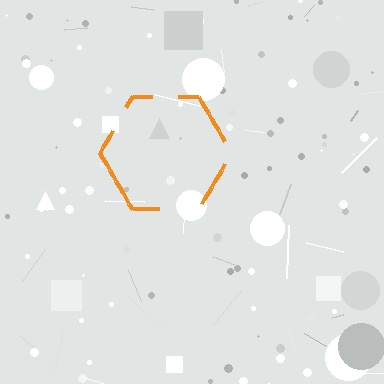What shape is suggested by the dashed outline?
The dashed outline suggests a hexagon.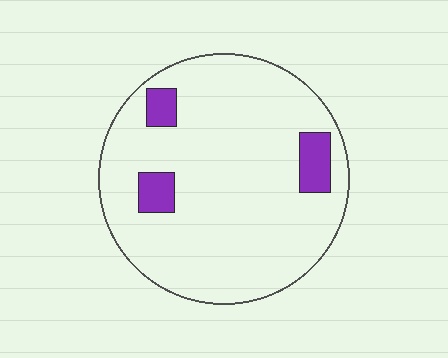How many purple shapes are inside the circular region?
3.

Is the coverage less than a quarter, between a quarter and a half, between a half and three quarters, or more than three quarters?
Less than a quarter.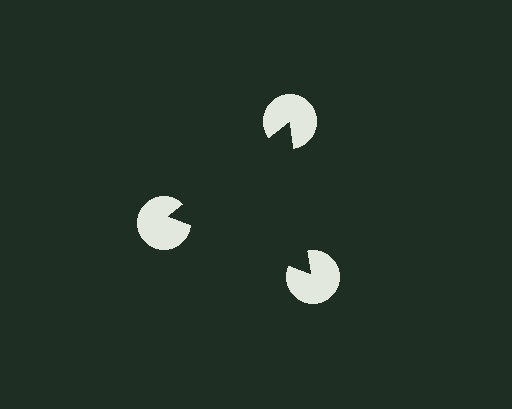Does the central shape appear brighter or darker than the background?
It typically appears slightly darker than the background, even though no actual brightness change is drawn.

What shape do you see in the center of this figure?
An illusory triangle — its edges are inferred from the aligned wedge cuts in the pac-man discs, not physically drawn.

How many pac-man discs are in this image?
There are 3 — one at each vertex of the illusory triangle.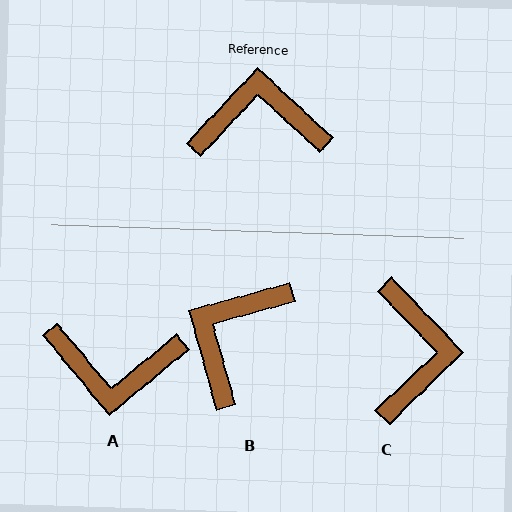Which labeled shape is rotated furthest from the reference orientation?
A, about 173 degrees away.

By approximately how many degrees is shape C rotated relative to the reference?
Approximately 93 degrees clockwise.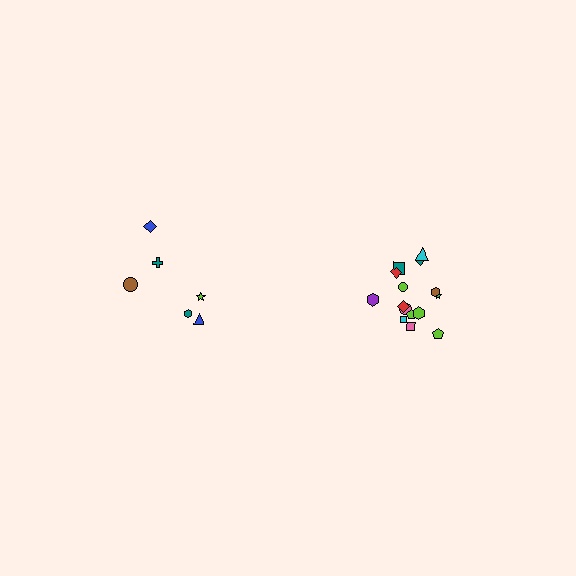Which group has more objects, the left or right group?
The right group.